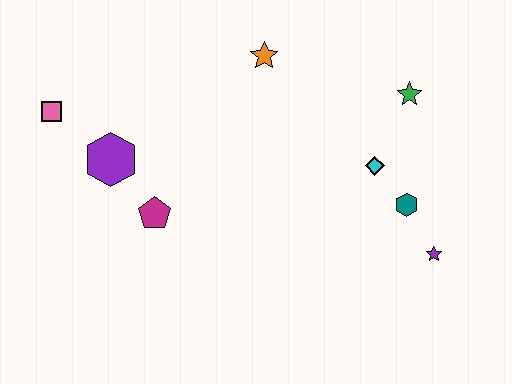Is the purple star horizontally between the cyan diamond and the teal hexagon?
No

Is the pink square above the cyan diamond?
Yes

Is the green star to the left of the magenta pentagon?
No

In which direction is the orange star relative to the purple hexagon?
The orange star is to the right of the purple hexagon.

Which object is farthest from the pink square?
The purple star is farthest from the pink square.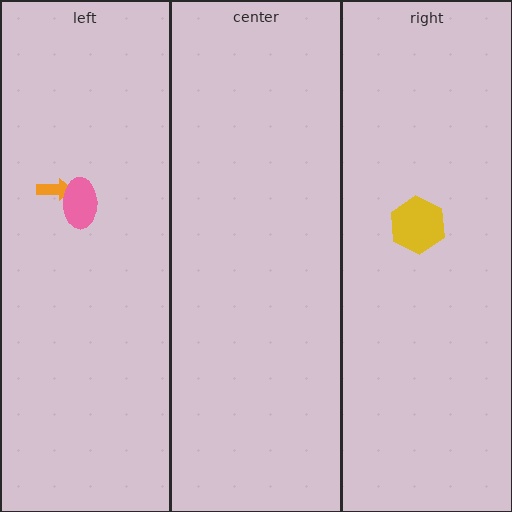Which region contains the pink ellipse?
The left region.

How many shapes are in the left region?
2.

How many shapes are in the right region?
1.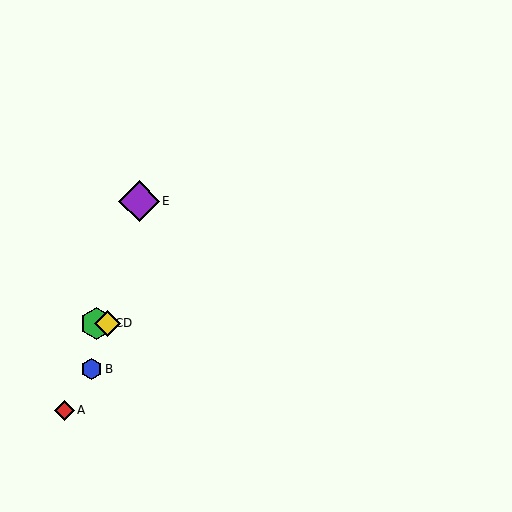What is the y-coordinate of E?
Object E is at y≈201.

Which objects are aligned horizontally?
Objects C, D are aligned horizontally.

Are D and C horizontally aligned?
Yes, both are at y≈323.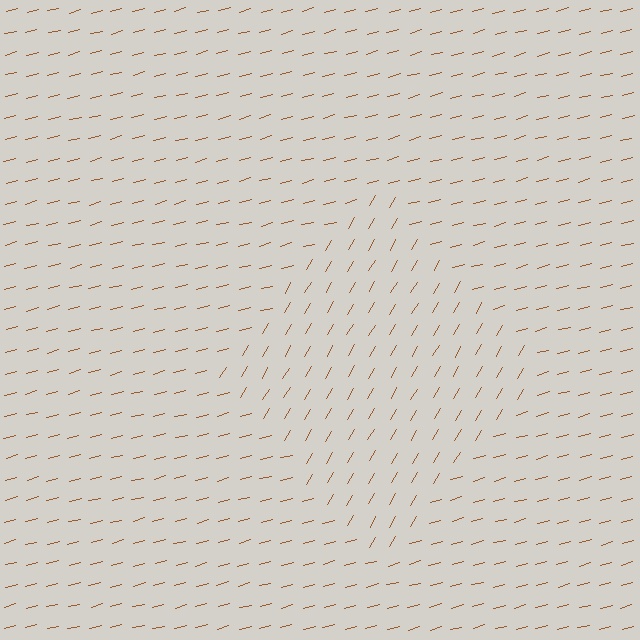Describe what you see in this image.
The image is filled with small brown line segments. A diamond region in the image has lines oriented differently from the surrounding lines, creating a visible texture boundary.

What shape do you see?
I see a diamond.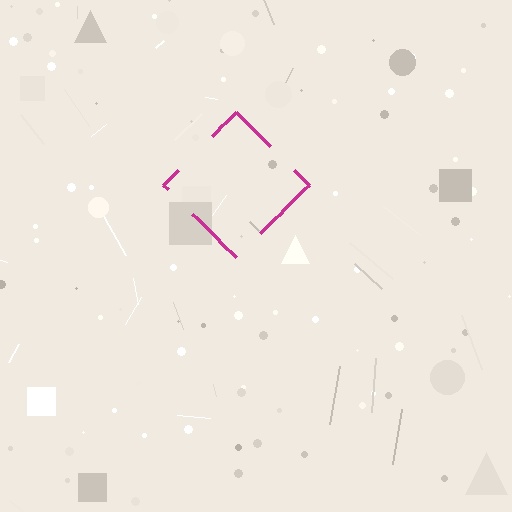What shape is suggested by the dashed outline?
The dashed outline suggests a diamond.